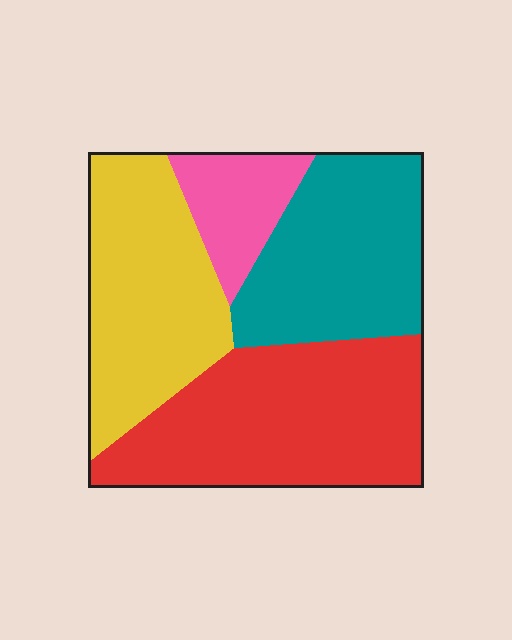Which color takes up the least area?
Pink, at roughly 10%.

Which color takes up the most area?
Red, at roughly 35%.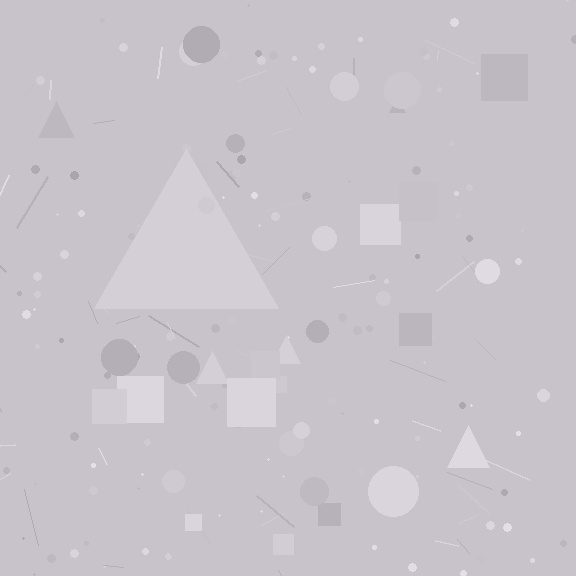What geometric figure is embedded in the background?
A triangle is embedded in the background.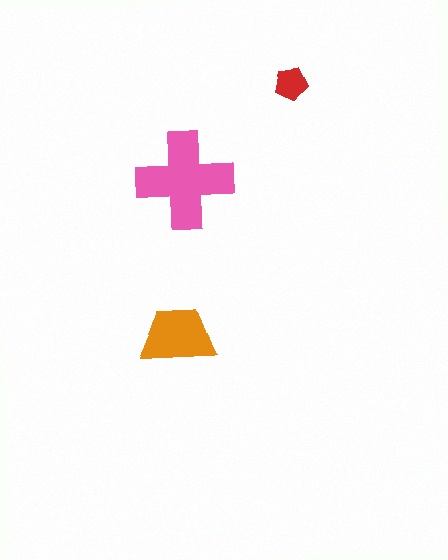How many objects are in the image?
There are 3 objects in the image.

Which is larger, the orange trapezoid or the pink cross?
The pink cross.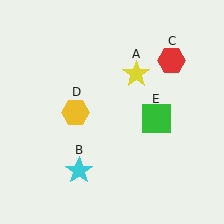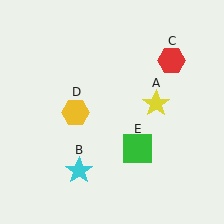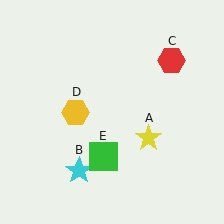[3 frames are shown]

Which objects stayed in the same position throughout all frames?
Cyan star (object B) and red hexagon (object C) and yellow hexagon (object D) remained stationary.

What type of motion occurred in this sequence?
The yellow star (object A), green square (object E) rotated clockwise around the center of the scene.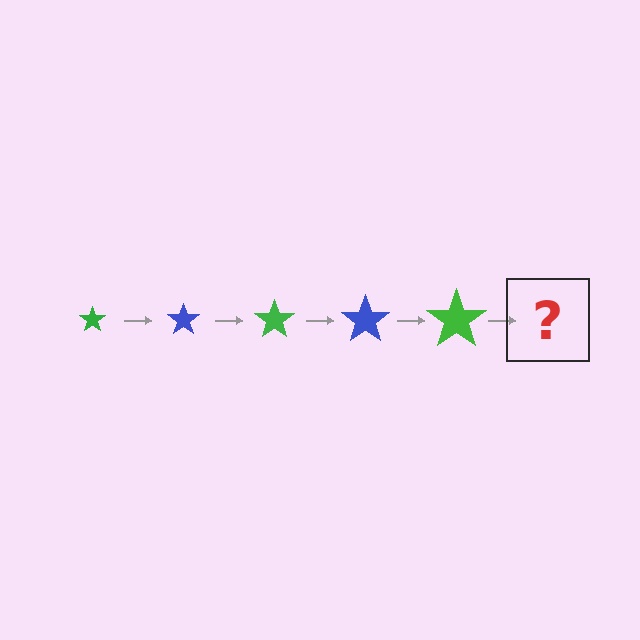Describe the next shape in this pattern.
It should be a blue star, larger than the previous one.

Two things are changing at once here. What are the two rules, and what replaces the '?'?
The two rules are that the star grows larger each step and the color cycles through green and blue. The '?' should be a blue star, larger than the previous one.